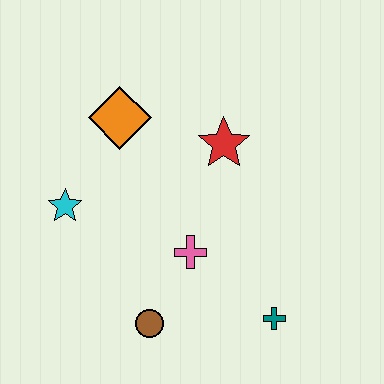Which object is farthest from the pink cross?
The orange diamond is farthest from the pink cross.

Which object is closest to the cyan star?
The orange diamond is closest to the cyan star.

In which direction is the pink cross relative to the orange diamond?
The pink cross is below the orange diamond.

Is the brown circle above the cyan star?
No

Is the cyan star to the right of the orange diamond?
No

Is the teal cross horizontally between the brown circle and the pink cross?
No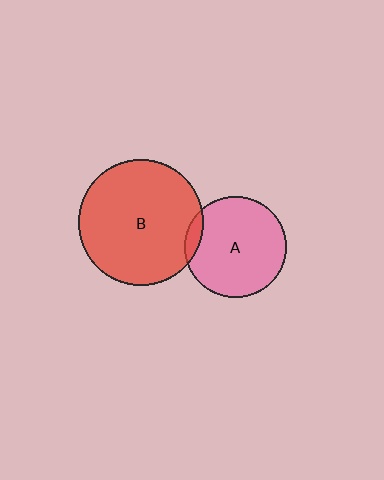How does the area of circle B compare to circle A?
Approximately 1.5 times.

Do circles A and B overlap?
Yes.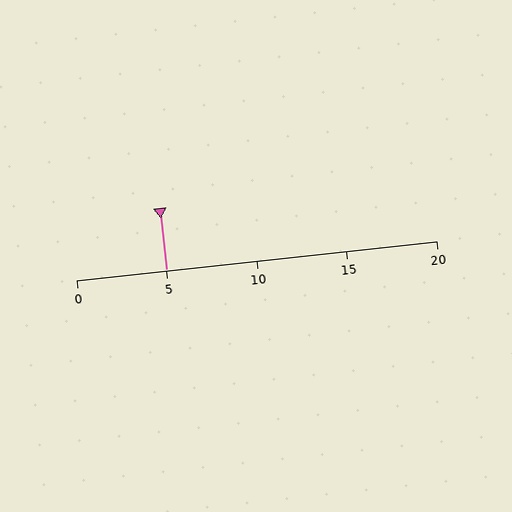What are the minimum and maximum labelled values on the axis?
The axis runs from 0 to 20.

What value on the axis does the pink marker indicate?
The marker indicates approximately 5.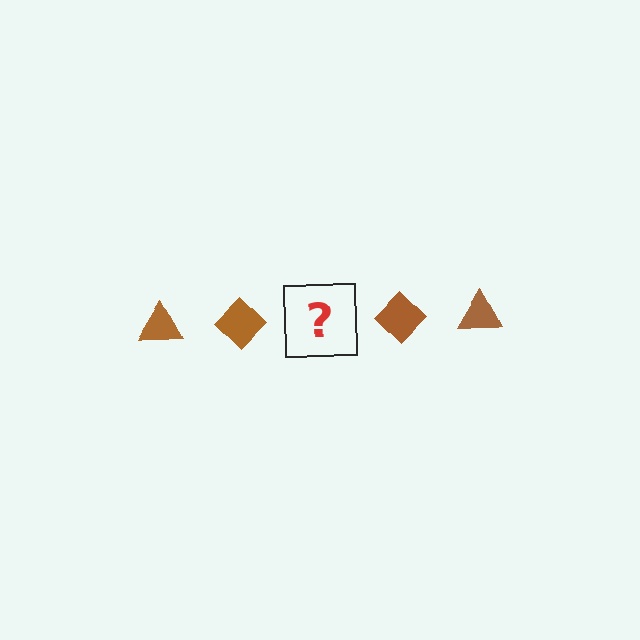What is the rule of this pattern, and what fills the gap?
The rule is that the pattern cycles through triangle, diamond shapes in brown. The gap should be filled with a brown triangle.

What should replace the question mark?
The question mark should be replaced with a brown triangle.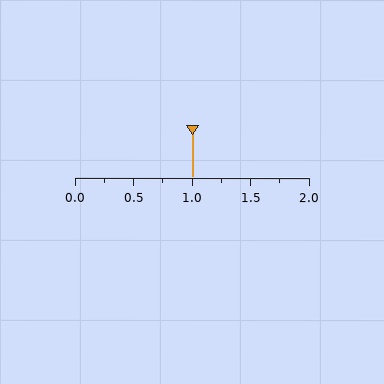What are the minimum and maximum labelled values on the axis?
The axis runs from 0.0 to 2.0.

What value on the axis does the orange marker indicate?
The marker indicates approximately 1.